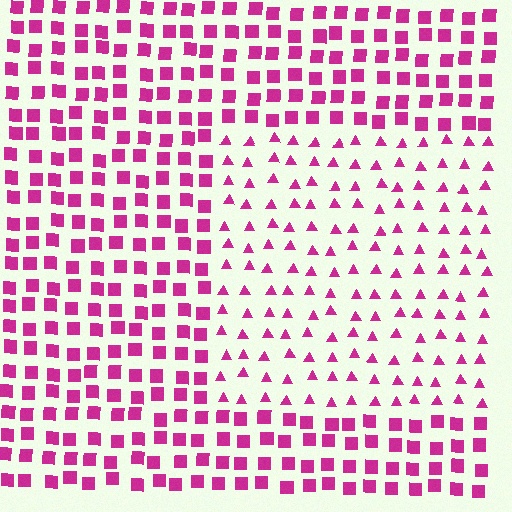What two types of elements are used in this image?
The image uses triangles inside the rectangle region and squares outside it.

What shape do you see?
I see a rectangle.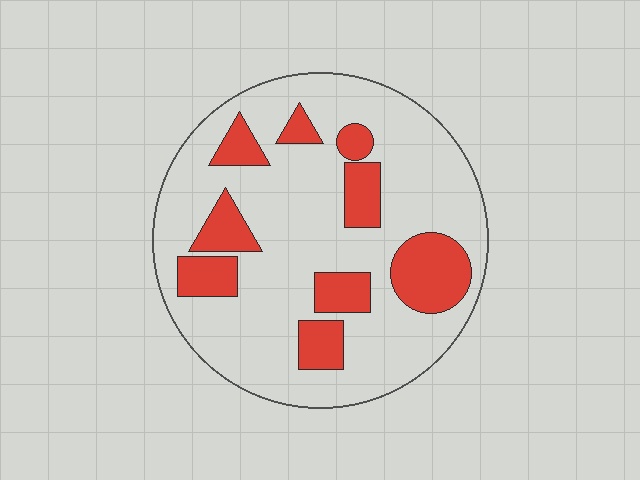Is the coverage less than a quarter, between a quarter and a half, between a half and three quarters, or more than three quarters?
Less than a quarter.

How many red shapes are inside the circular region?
9.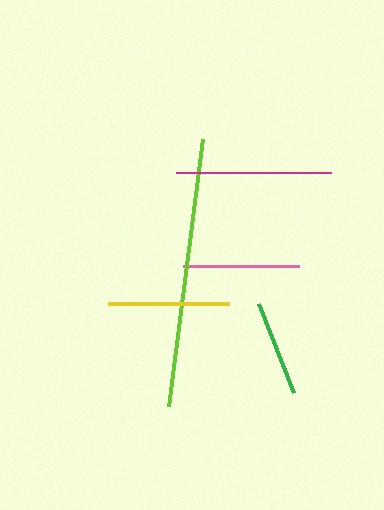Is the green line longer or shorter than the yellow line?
The yellow line is longer than the green line.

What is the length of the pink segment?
The pink segment is approximately 117 pixels long.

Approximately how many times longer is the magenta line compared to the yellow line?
The magenta line is approximately 1.3 times the length of the yellow line.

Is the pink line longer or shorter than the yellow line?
The yellow line is longer than the pink line.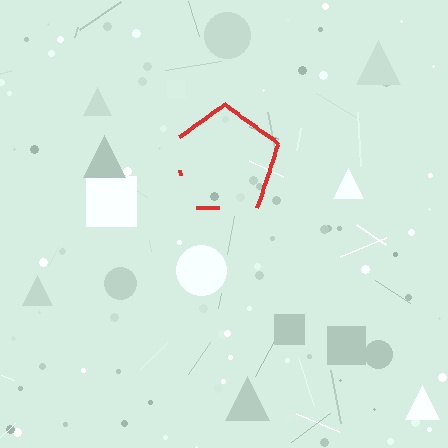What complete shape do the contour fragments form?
The contour fragments form a pentagon.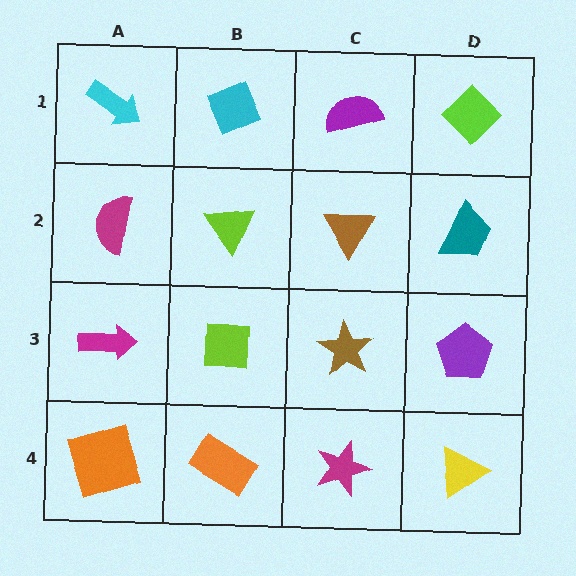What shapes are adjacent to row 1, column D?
A teal trapezoid (row 2, column D), a purple semicircle (row 1, column C).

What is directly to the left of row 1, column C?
A cyan diamond.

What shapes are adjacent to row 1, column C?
A brown triangle (row 2, column C), a cyan diamond (row 1, column B), a lime diamond (row 1, column D).